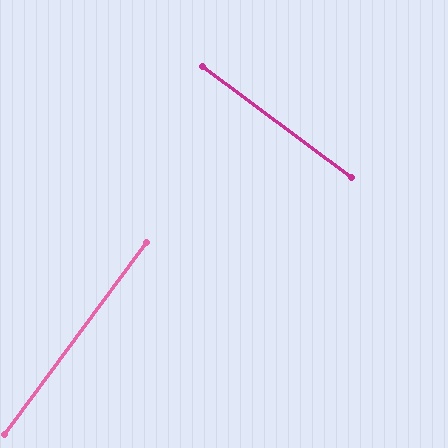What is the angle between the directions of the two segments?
Approximately 90 degrees.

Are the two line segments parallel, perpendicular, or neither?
Perpendicular — they meet at approximately 90°.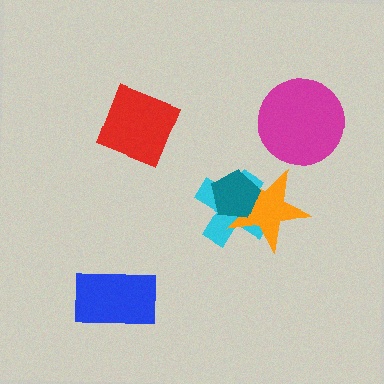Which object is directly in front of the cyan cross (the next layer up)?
The orange star is directly in front of the cyan cross.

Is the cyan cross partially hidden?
Yes, it is partially covered by another shape.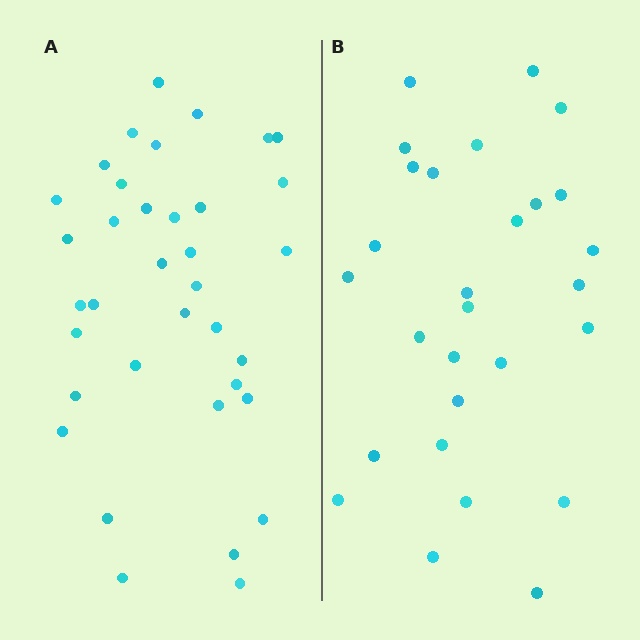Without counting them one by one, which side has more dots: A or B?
Region A (the left region) has more dots.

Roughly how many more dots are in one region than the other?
Region A has roughly 8 or so more dots than region B.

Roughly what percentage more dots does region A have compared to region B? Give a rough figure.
About 30% more.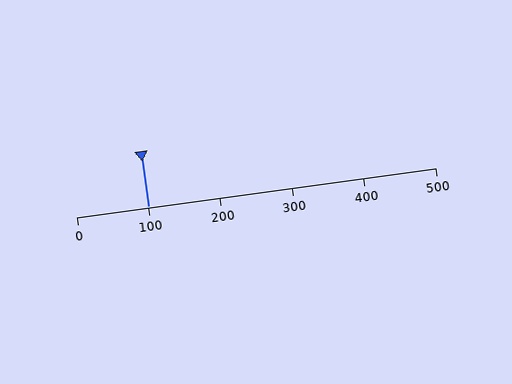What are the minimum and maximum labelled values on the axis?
The axis runs from 0 to 500.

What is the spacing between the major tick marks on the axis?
The major ticks are spaced 100 apart.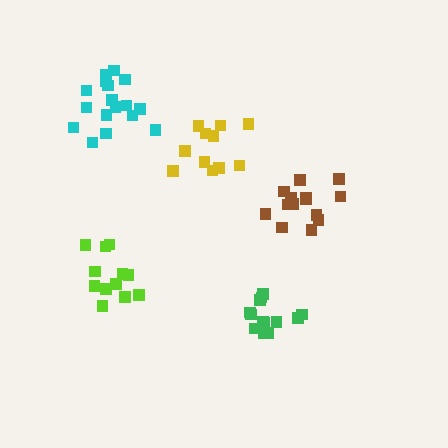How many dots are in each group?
Group 1: 14 dots, Group 2: 13 dots, Group 3: 11 dots, Group 4: 12 dots, Group 5: 17 dots (67 total).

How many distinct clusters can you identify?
There are 5 distinct clusters.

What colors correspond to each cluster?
The clusters are colored: brown, green, yellow, lime, cyan.